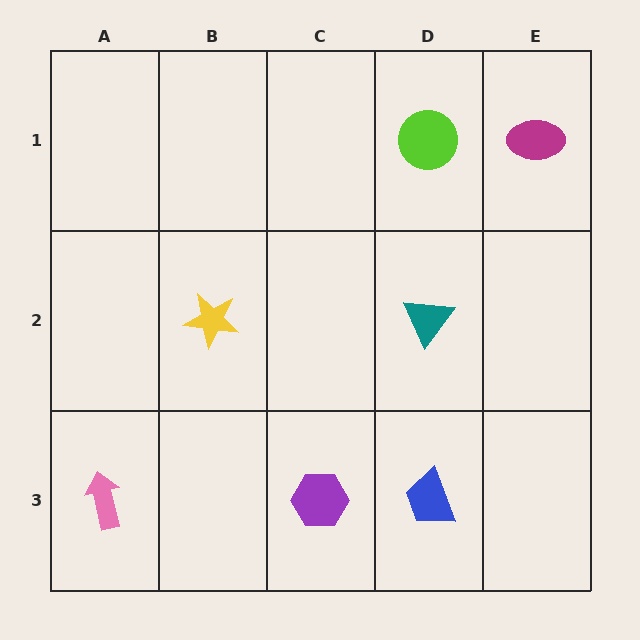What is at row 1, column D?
A lime circle.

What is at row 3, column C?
A purple hexagon.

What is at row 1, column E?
A magenta ellipse.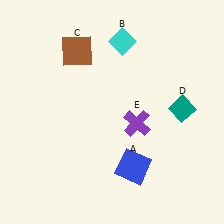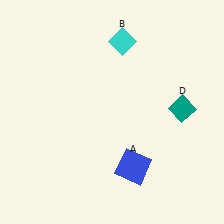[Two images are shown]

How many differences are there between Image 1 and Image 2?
There are 2 differences between the two images.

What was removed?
The brown square (C), the purple cross (E) were removed in Image 2.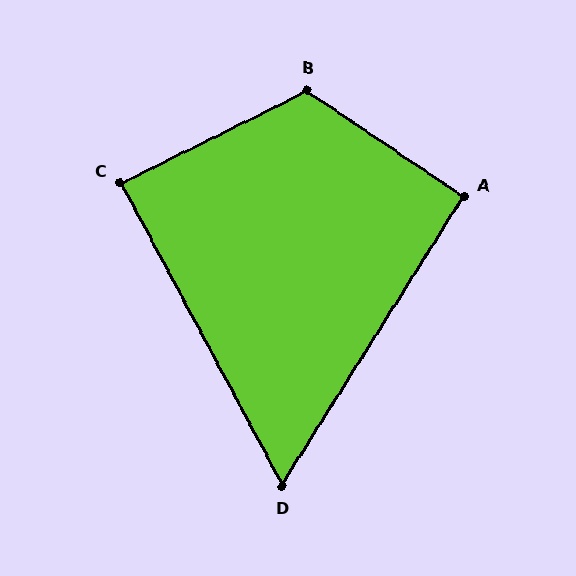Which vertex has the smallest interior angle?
D, at approximately 60 degrees.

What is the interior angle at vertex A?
Approximately 92 degrees (approximately right).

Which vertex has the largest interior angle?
B, at approximately 120 degrees.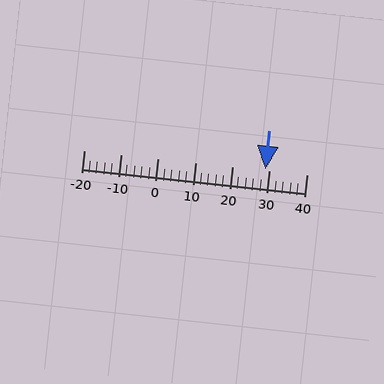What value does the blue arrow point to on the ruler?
The blue arrow points to approximately 29.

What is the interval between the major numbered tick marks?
The major tick marks are spaced 10 units apart.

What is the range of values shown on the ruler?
The ruler shows values from -20 to 40.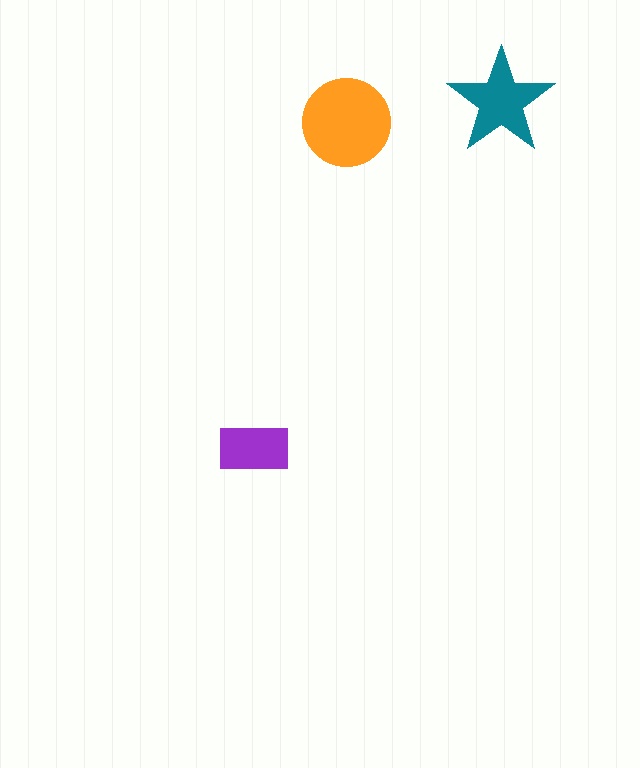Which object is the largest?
The orange circle.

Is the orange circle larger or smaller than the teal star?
Larger.